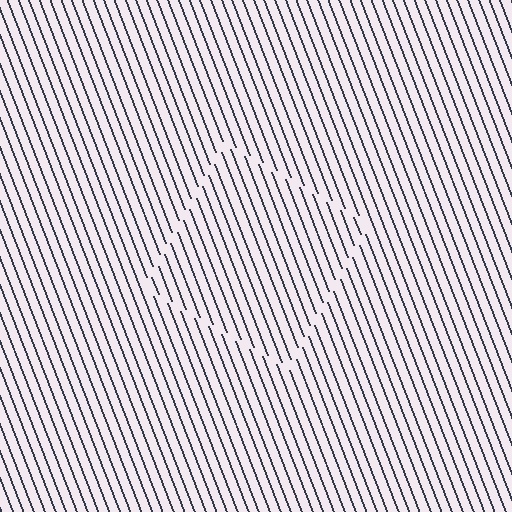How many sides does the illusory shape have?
4 sides — the line-ends trace a square.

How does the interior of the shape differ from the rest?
The interior of the shape contains the same grating, shifted by half a period — the contour is defined by the phase discontinuity where line-ends from the inner and outer gratings abut.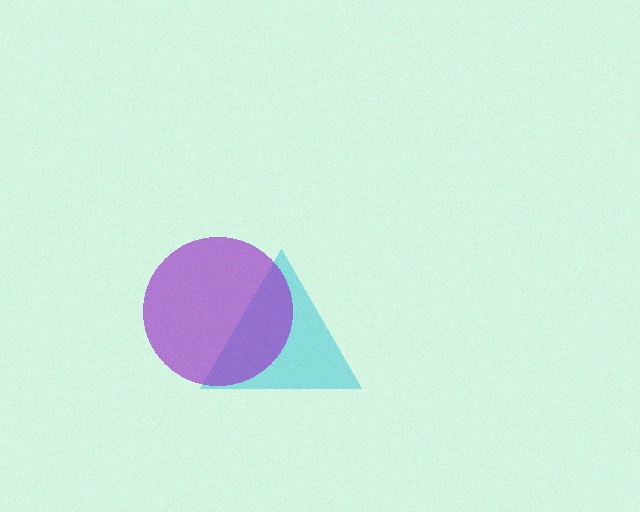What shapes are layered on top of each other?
The layered shapes are: a cyan triangle, a purple circle.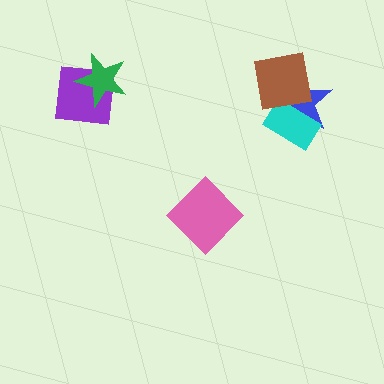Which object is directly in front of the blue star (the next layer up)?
The cyan rectangle is directly in front of the blue star.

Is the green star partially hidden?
No, no other shape covers it.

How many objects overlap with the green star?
1 object overlaps with the green star.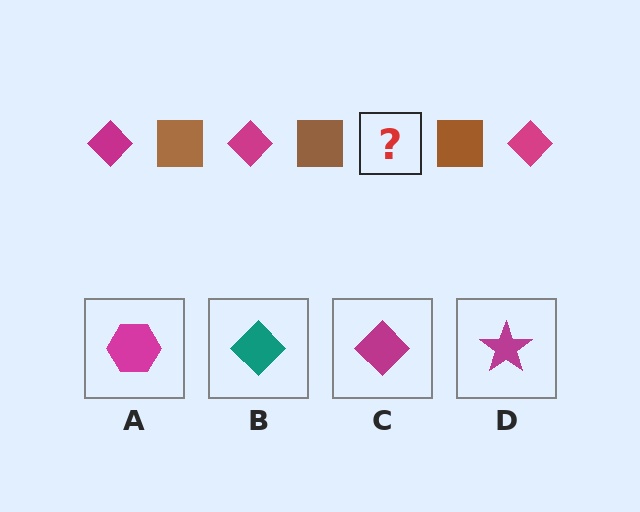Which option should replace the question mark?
Option C.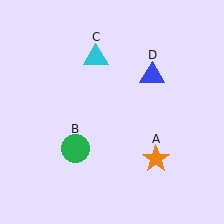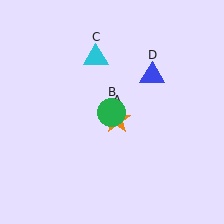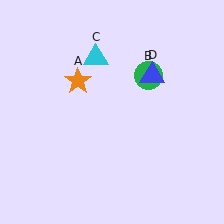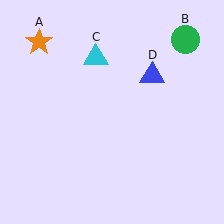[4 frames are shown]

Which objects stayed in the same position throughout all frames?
Cyan triangle (object C) and blue triangle (object D) remained stationary.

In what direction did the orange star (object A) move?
The orange star (object A) moved up and to the left.